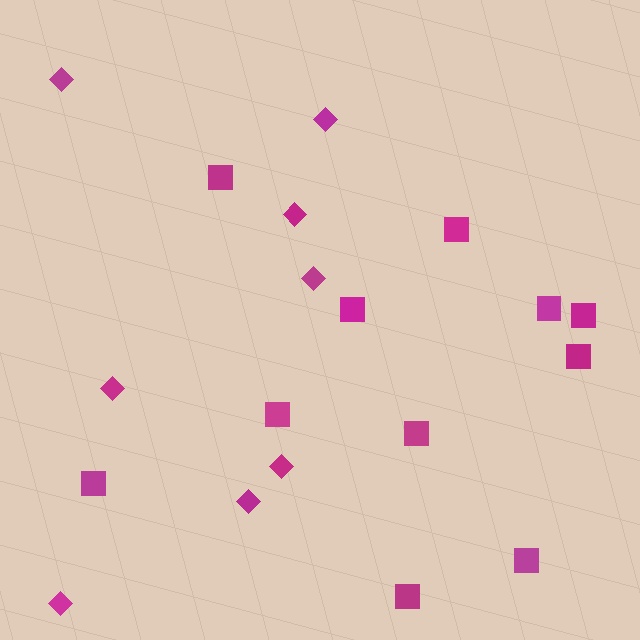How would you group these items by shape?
There are 2 groups: one group of diamonds (8) and one group of squares (11).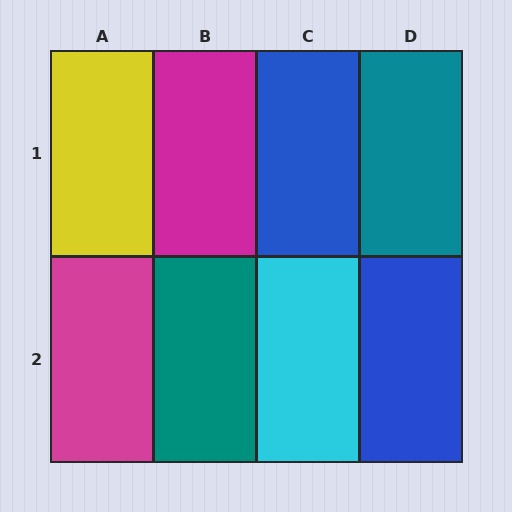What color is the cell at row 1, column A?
Yellow.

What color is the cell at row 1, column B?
Magenta.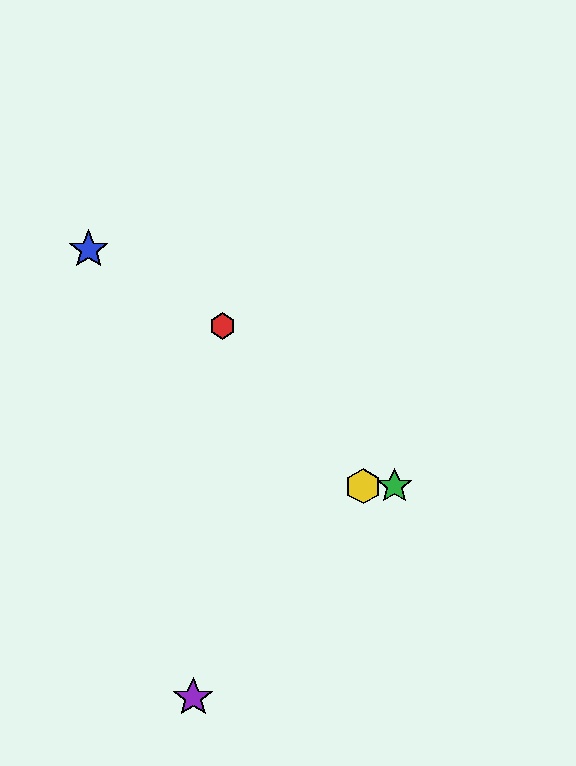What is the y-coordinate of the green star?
The green star is at y≈486.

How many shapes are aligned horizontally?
2 shapes (the green star, the yellow hexagon) are aligned horizontally.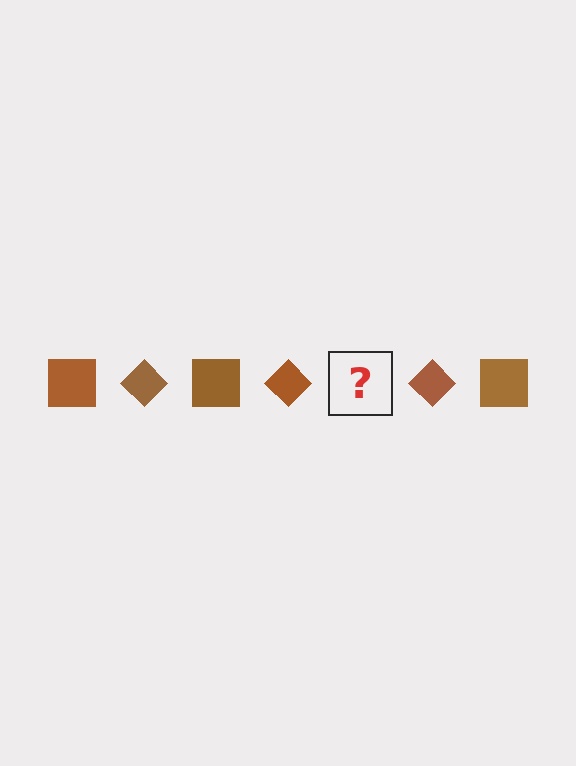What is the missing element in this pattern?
The missing element is a brown square.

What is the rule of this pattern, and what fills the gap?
The rule is that the pattern cycles through square, diamond shapes in brown. The gap should be filled with a brown square.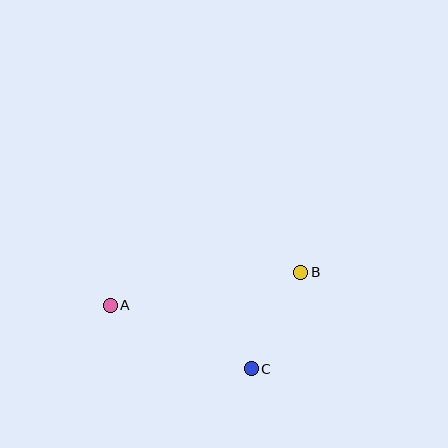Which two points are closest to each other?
Points B and C are closest to each other.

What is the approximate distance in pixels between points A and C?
The distance between A and C is approximately 155 pixels.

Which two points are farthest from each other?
Points A and B are farthest from each other.